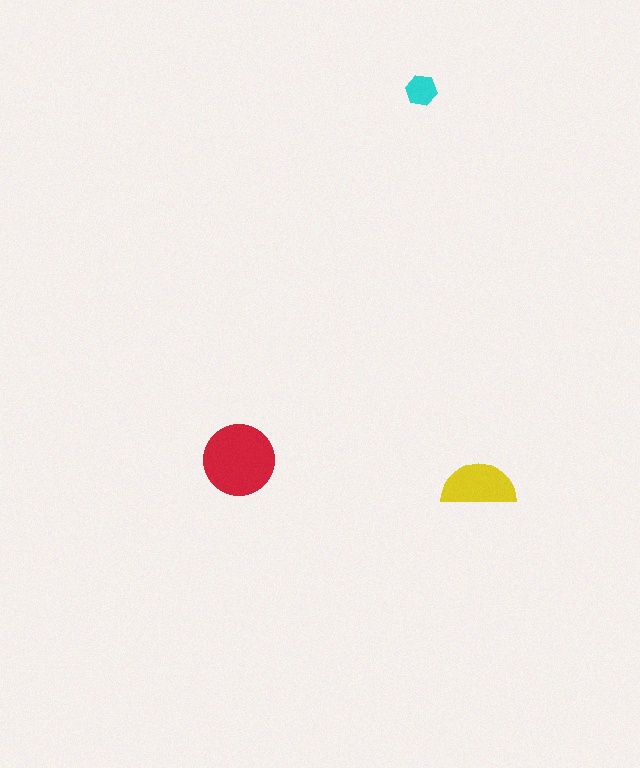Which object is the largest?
The red circle.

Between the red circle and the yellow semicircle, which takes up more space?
The red circle.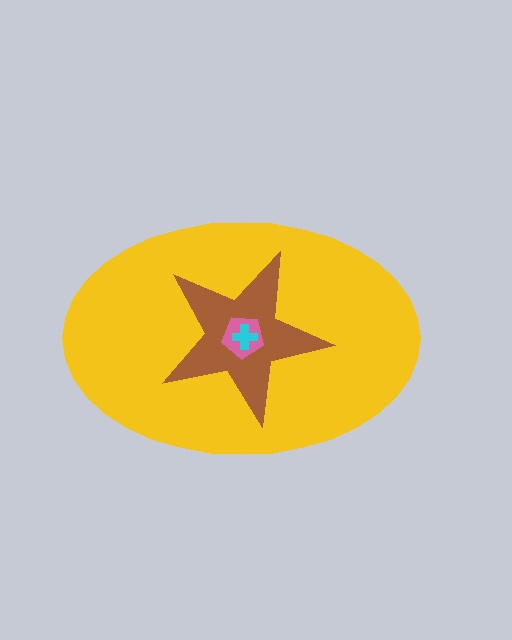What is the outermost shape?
The yellow ellipse.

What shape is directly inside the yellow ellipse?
The brown star.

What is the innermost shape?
The cyan cross.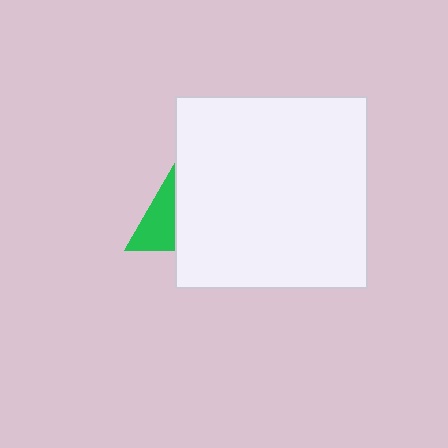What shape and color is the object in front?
The object in front is a white square.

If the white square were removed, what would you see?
You would see the complete green triangle.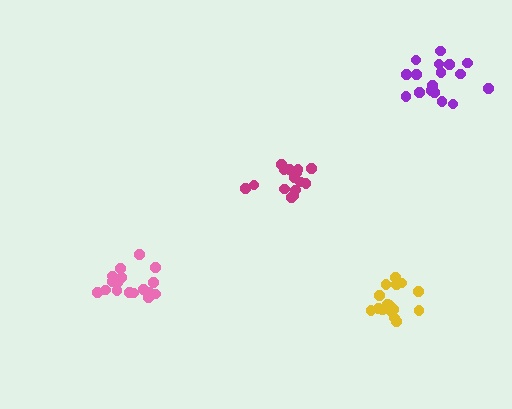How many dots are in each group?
Group 1: 17 dots, Group 2: 16 dots, Group 3: 17 dots, Group 4: 16 dots (66 total).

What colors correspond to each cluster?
The clusters are colored: pink, magenta, purple, yellow.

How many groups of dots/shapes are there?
There are 4 groups.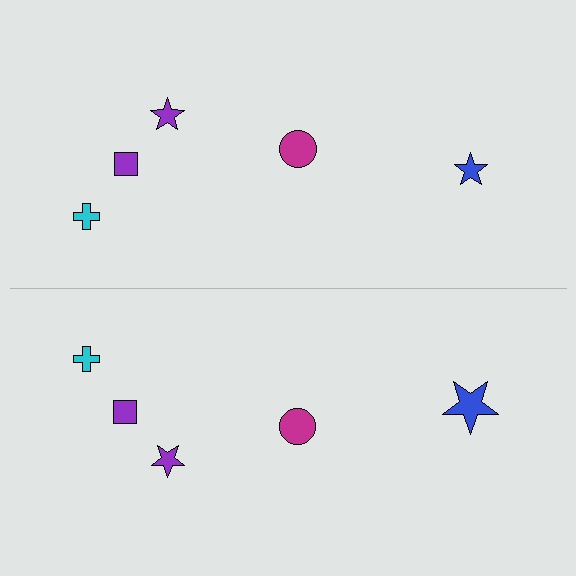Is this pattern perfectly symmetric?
No, the pattern is not perfectly symmetric. The blue star on the bottom side has a different size than its mirror counterpart.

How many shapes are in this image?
There are 10 shapes in this image.